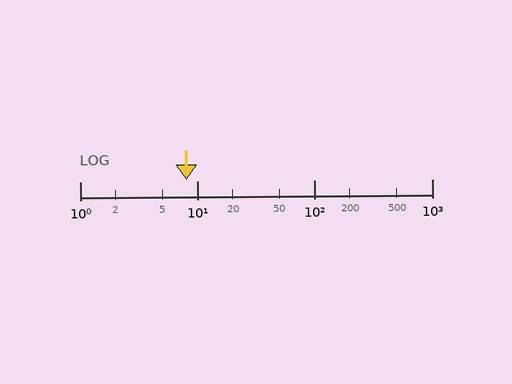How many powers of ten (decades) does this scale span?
The scale spans 3 decades, from 1 to 1000.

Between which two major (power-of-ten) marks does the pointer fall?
The pointer is between 1 and 10.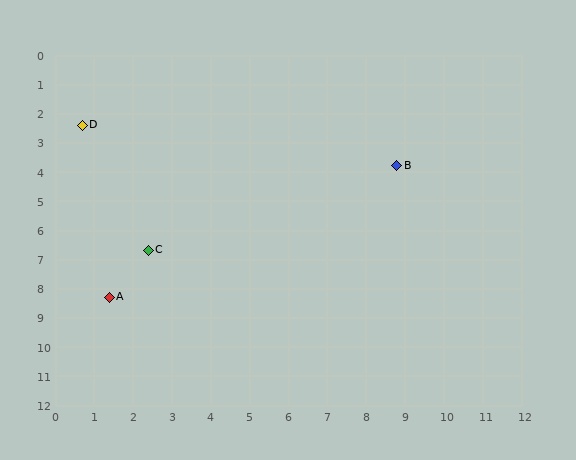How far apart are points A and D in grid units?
Points A and D are about 5.9 grid units apart.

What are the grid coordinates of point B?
Point B is at approximately (8.8, 3.8).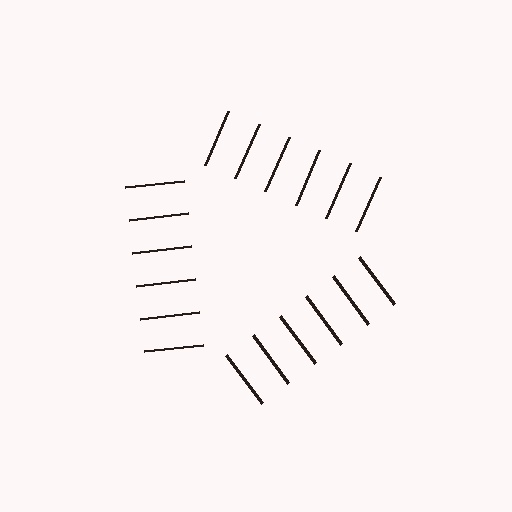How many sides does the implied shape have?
3 sides — the line-ends trace a triangle.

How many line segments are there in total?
18 — 6 along each of the 3 edges.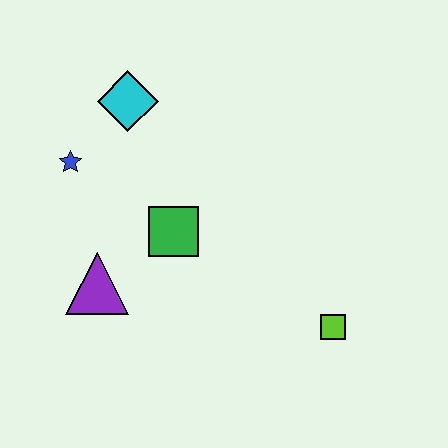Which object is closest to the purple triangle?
The green square is closest to the purple triangle.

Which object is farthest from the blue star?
The lime square is farthest from the blue star.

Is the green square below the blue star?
Yes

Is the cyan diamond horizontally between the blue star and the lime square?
Yes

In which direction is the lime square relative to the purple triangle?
The lime square is to the right of the purple triangle.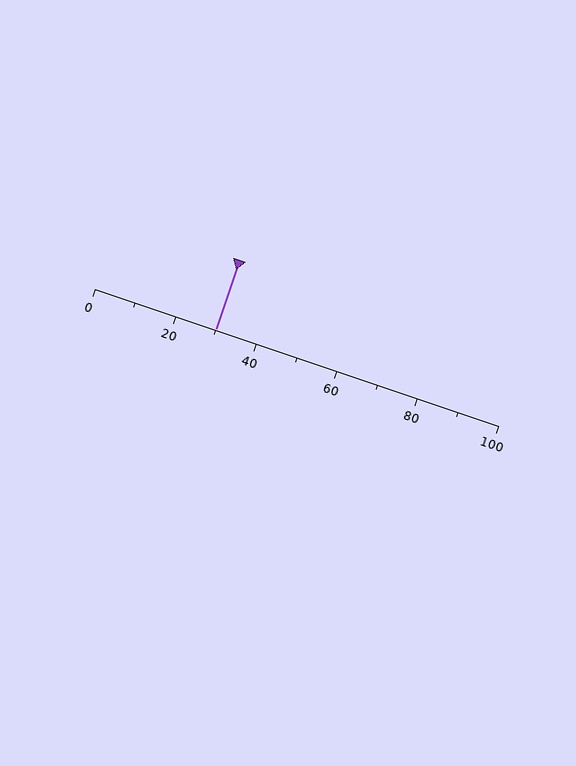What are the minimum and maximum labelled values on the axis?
The axis runs from 0 to 100.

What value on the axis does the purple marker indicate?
The marker indicates approximately 30.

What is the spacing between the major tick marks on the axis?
The major ticks are spaced 20 apart.